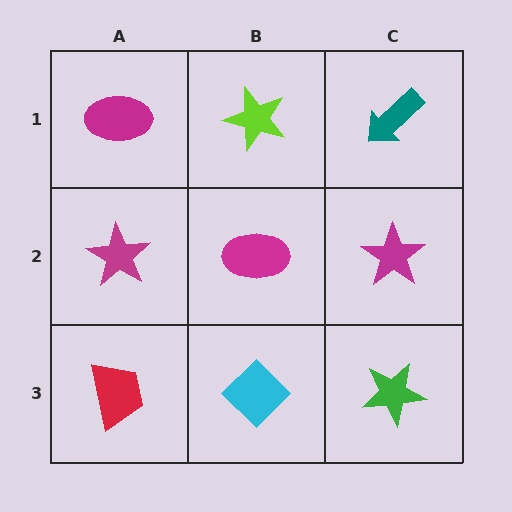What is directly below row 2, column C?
A green star.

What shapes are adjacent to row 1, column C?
A magenta star (row 2, column C), a lime star (row 1, column B).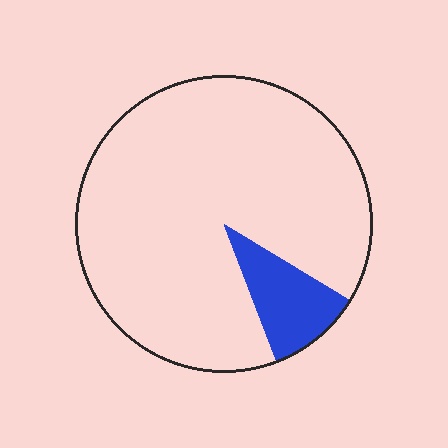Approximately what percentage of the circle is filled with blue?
Approximately 10%.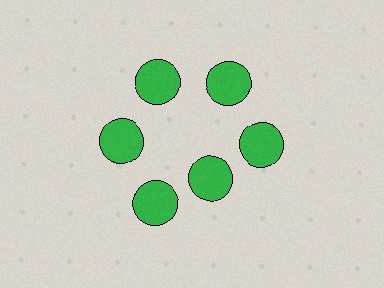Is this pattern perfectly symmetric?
No. The 6 green circles are arranged in a ring, but one element near the 5 o'clock position is pulled inward toward the center, breaking the 6-fold rotational symmetry.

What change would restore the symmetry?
The symmetry would be restored by moving it outward, back onto the ring so that all 6 circles sit at equal angles and equal distance from the center.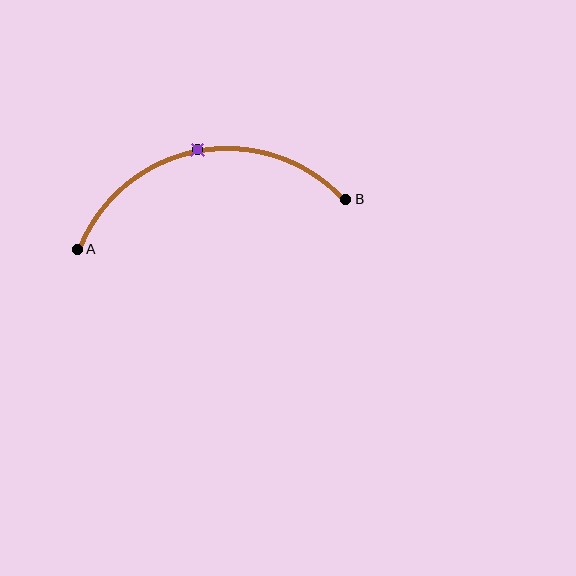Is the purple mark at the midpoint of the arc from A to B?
Yes. The purple mark lies on the arc at equal arc-length from both A and B — it is the arc midpoint.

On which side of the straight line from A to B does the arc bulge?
The arc bulges above the straight line connecting A and B.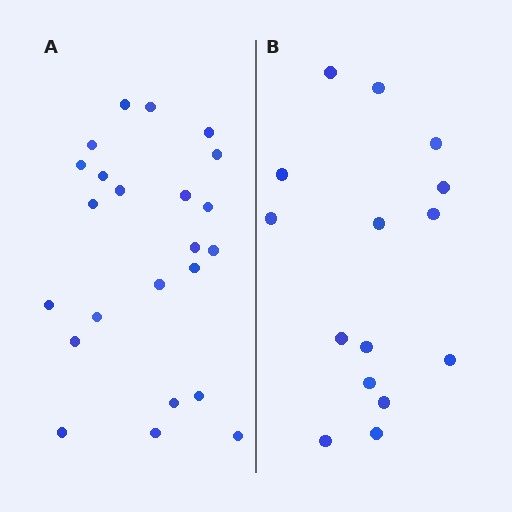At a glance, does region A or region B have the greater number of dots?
Region A (the left region) has more dots.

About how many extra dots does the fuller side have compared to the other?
Region A has roughly 8 or so more dots than region B.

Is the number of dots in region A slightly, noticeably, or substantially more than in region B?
Region A has substantially more. The ratio is roughly 1.5 to 1.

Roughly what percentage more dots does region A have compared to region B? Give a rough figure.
About 55% more.